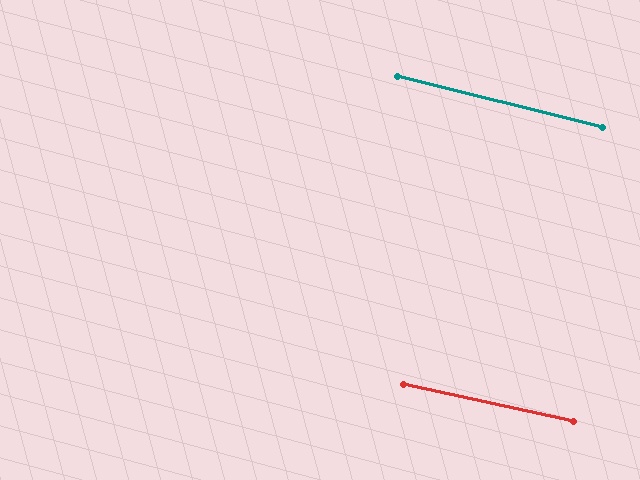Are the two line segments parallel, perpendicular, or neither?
Parallel — their directions differ by only 1.7°.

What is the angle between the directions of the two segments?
Approximately 2 degrees.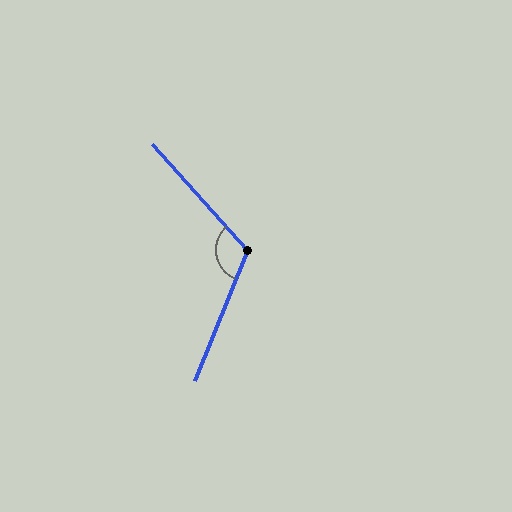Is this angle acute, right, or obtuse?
It is obtuse.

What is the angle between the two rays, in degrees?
Approximately 116 degrees.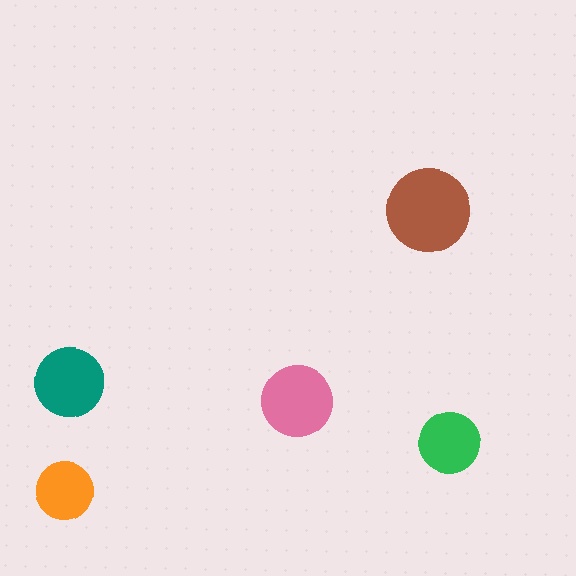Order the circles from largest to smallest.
the brown one, the pink one, the teal one, the green one, the orange one.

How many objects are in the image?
There are 5 objects in the image.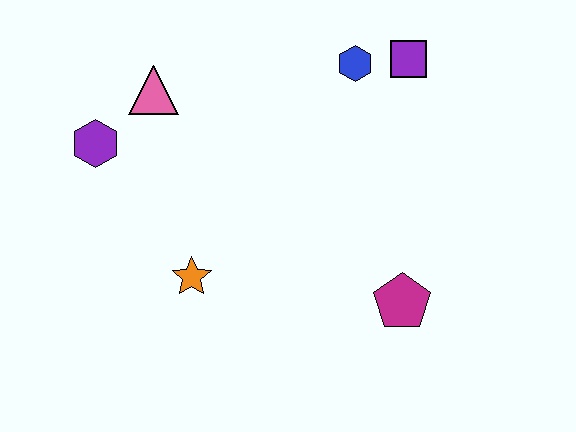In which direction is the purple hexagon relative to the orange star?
The purple hexagon is above the orange star.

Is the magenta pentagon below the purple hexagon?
Yes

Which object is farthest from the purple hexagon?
The magenta pentagon is farthest from the purple hexagon.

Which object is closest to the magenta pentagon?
The orange star is closest to the magenta pentagon.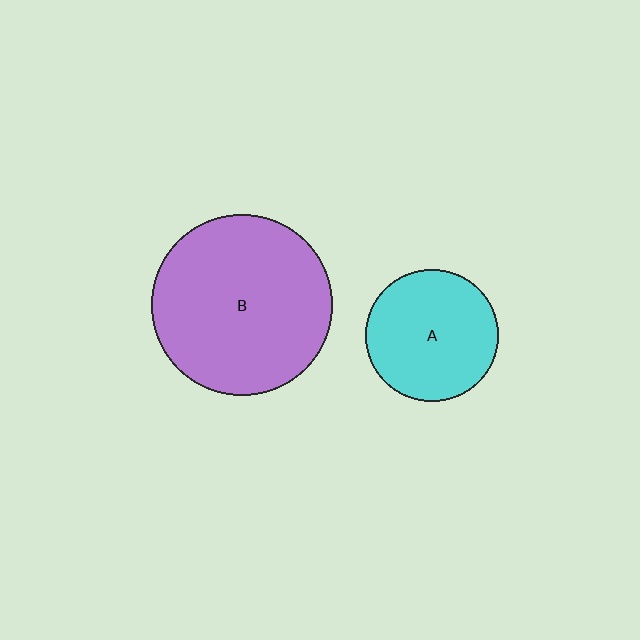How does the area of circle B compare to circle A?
Approximately 1.9 times.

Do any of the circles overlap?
No, none of the circles overlap.